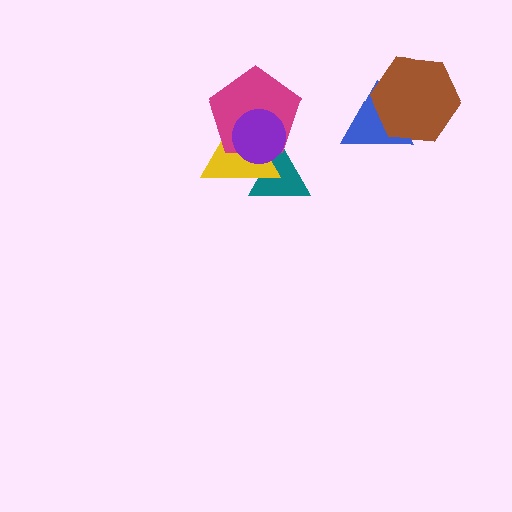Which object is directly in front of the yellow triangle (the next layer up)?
The magenta pentagon is directly in front of the yellow triangle.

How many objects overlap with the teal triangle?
3 objects overlap with the teal triangle.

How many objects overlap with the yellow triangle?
3 objects overlap with the yellow triangle.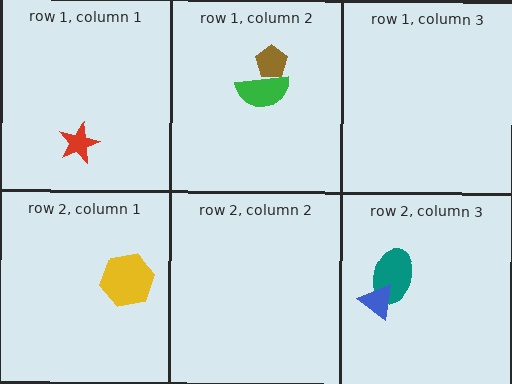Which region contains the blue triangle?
The row 2, column 3 region.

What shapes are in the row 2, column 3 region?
The teal ellipse, the blue triangle.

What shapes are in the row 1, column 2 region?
The green semicircle, the brown pentagon.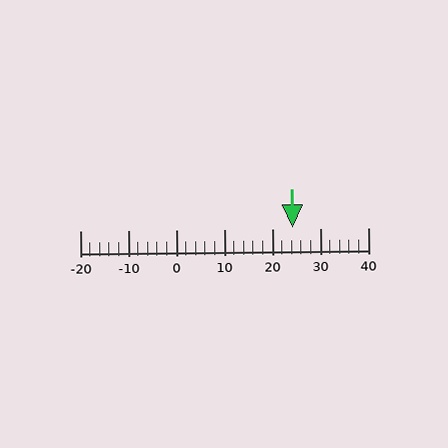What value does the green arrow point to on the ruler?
The green arrow points to approximately 24.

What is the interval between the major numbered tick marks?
The major tick marks are spaced 10 units apart.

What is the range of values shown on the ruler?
The ruler shows values from -20 to 40.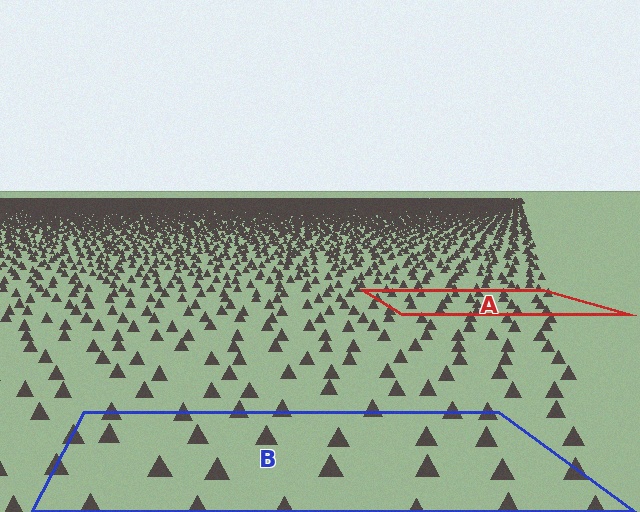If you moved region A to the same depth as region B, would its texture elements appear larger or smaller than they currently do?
They would appear larger. At a closer depth, the same texture elements are projected at a bigger on-screen size.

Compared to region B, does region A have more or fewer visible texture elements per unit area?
Region A has more texture elements per unit area — they are packed more densely because it is farther away.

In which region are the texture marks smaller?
The texture marks are smaller in region A, because it is farther away.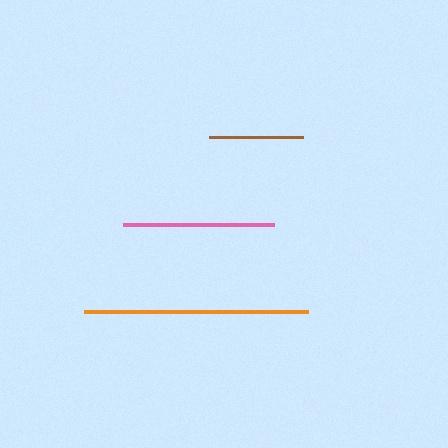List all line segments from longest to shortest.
From longest to shortest: orange, pink, brown.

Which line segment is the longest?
The orange line is the longest at approximately 224 pixels.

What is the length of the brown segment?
The brown segment is approximately 95 pixels long.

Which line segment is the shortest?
The brown line is the shortest at approximately 95 pixels.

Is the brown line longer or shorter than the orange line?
The orange line is longer than the brown line.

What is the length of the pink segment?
The pink segment is approximately 152 pixels long.